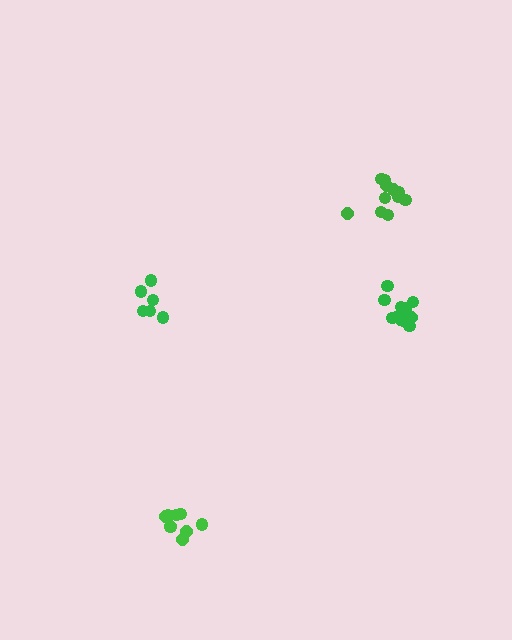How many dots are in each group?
Group 1: 9 dots, Group 2: 12 dots, Group 3: 6 dots, Group 4: 12 dots (39 total).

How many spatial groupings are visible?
There are 4 spatial groupings.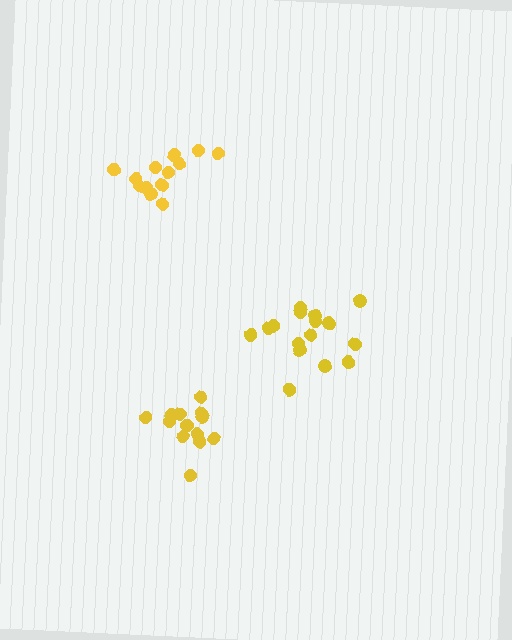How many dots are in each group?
Group 1: 13 dots, Group 2: 16 dots, Group 3: 13 dots (42 total).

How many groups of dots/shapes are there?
There are 3 groups.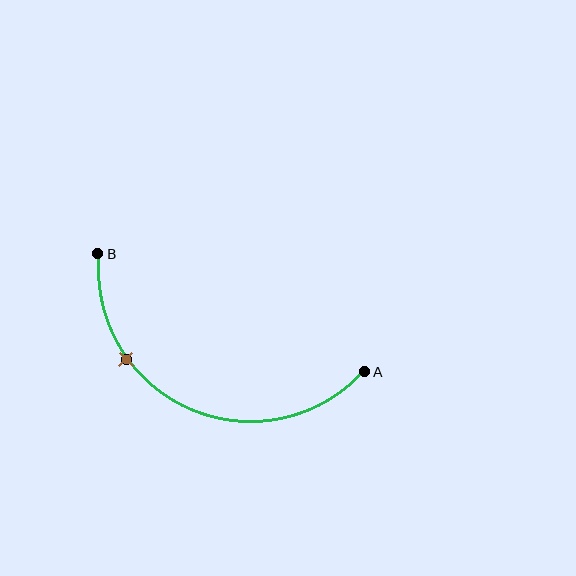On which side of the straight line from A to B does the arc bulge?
The arc bulges below the straight line connecting A and B.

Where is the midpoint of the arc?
The arc midpoint is the point on the curve farthest from the straight line joining A and B. It sits below that line.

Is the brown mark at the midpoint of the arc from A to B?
No. The brown mark lies on the arc but is closer to endpoint B. The arc midpoint would be at the point on the curve equidistant along the arc from both A and B.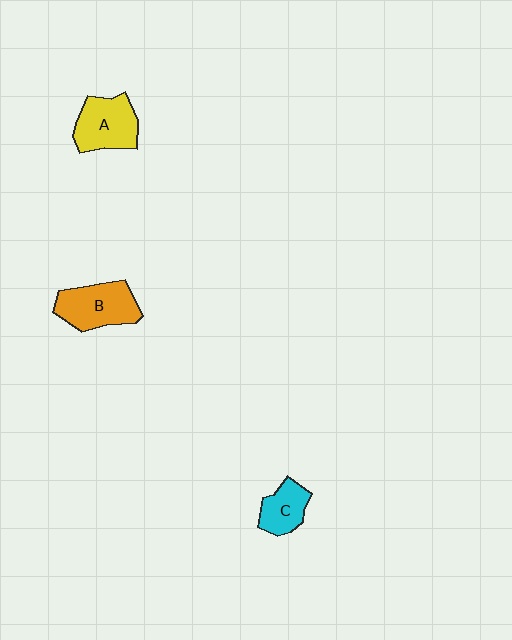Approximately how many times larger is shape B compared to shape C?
Approximately 1.6 times.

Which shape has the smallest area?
Shape C (cyan).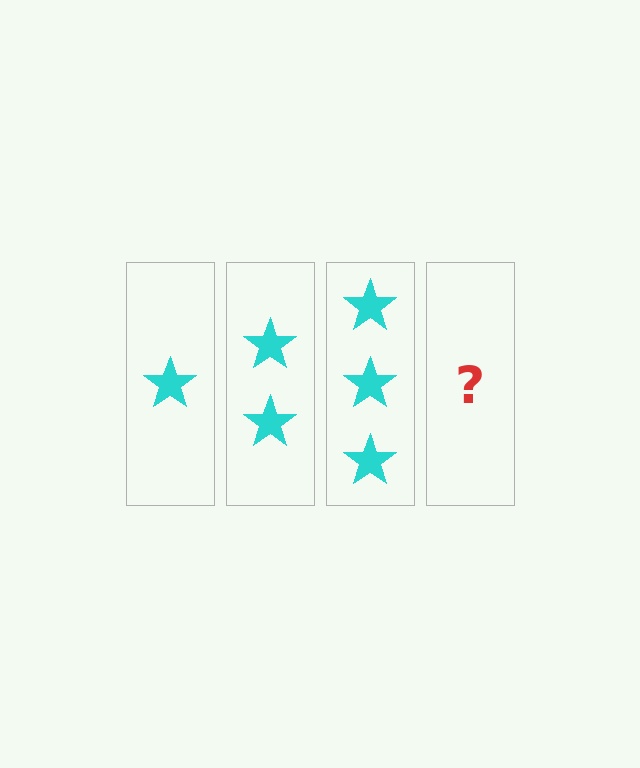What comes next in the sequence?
The next element should be 4 stars.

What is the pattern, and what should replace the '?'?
The pattern is that each step adds one more star. The '?' should be 4 stars.